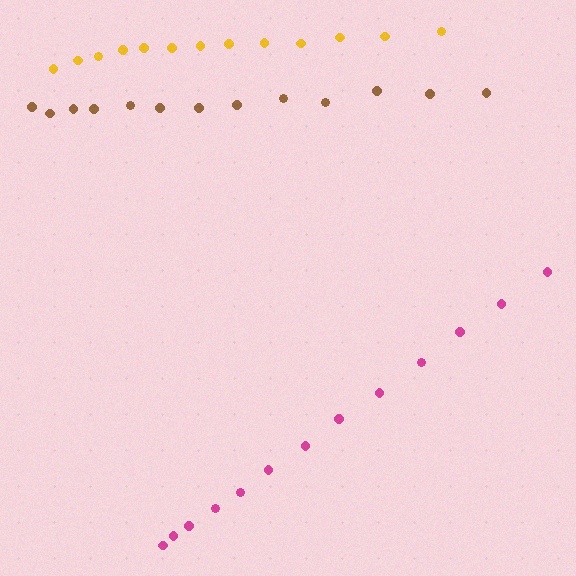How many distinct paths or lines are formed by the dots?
There are 3 distinct paths.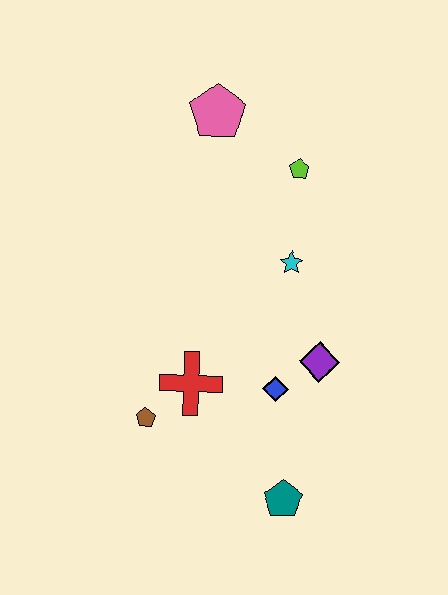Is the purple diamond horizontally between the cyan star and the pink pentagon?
No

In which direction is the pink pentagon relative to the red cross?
The pink pentagon is above the red cross.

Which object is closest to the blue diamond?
The purple diamond is closest to the blue diamond.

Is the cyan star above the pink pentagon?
No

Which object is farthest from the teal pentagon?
The pink pentagon is farthest from the teal pentagon.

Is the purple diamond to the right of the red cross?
Yes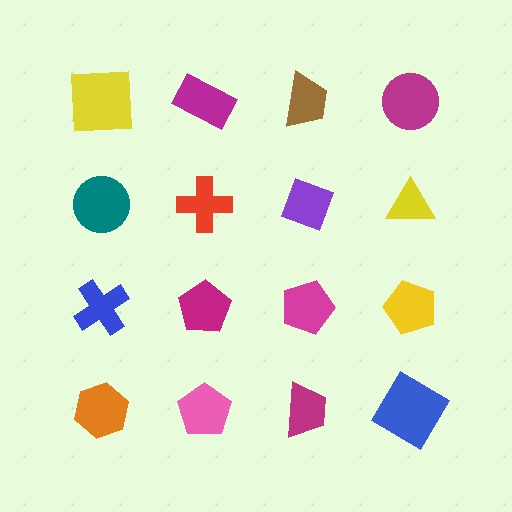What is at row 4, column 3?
A magenta trapezoid.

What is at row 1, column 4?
A magenta circle.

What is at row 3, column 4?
A yellow pentagon.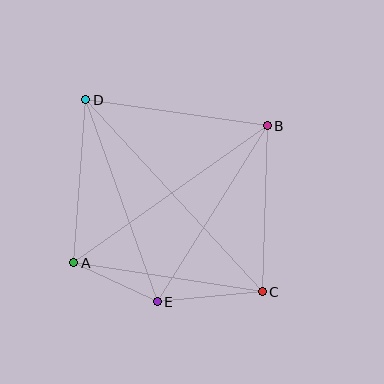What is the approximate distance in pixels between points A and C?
The distance between A and C is approximately 191 pixels.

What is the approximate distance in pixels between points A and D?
The distance between A and D is approximately 163 pixels.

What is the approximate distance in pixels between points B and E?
The distance between B and E is approximately 207 pixels.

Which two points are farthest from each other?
Points C and D are farthest from each other.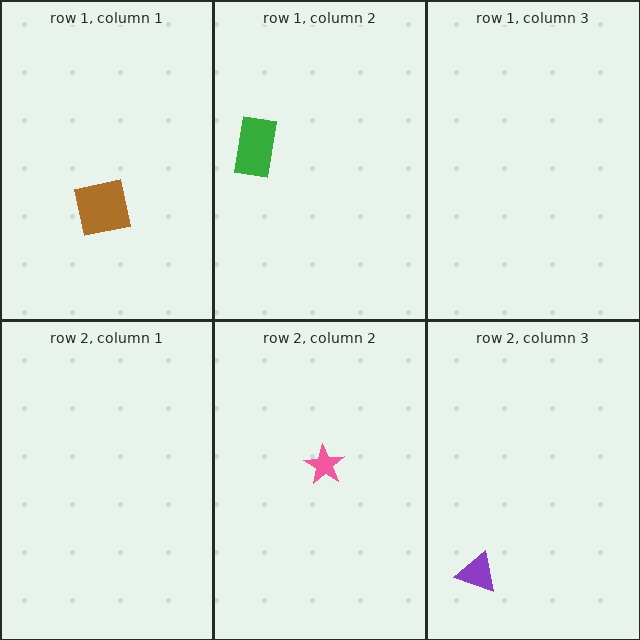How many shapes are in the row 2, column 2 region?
1.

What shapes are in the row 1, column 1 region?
The brown square.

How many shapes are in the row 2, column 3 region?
1.